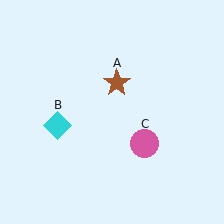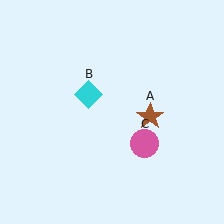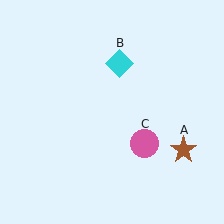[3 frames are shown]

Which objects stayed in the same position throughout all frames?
Pink circle (object C) remained stationary.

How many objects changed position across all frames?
2 objects changed position: brown star (object A), cyan diamond (object B).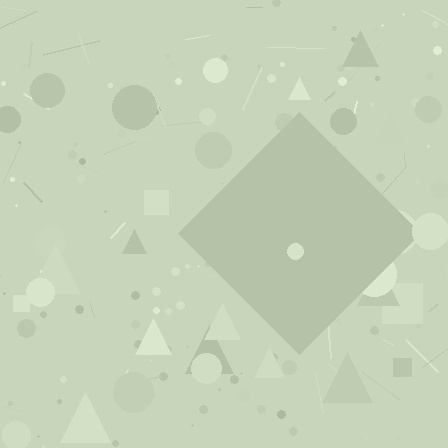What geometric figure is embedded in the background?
A diamond is embedded in the background.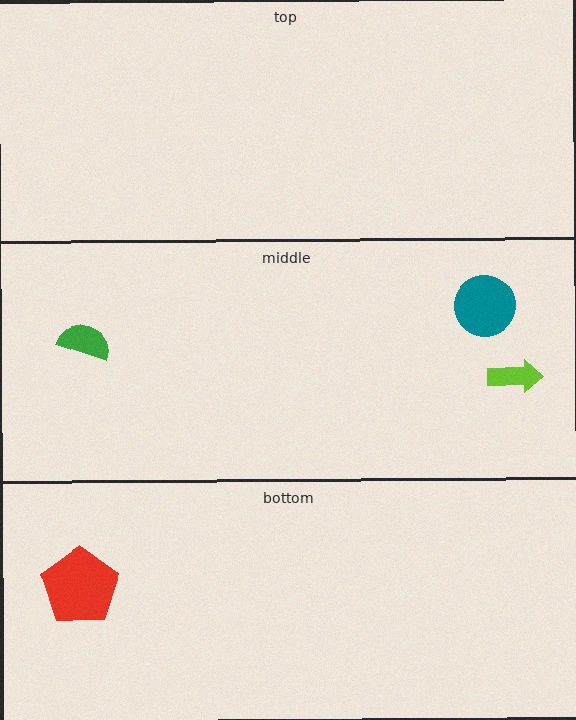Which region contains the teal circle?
The middle region.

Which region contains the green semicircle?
The middle region.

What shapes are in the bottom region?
The red pentagon.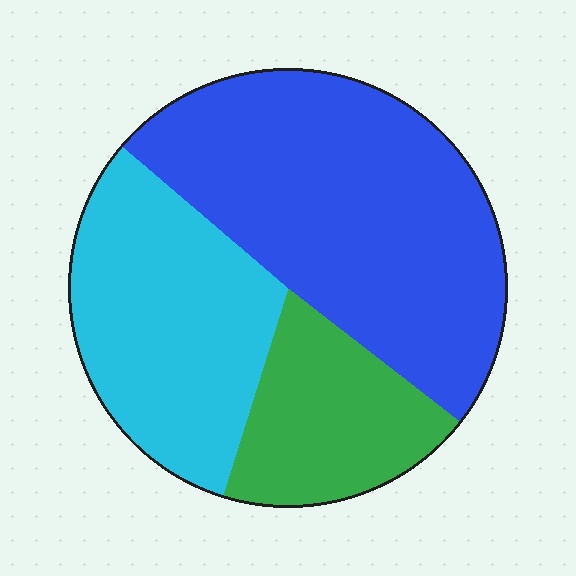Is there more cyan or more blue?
Blue.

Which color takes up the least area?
Green, at roughly 20%.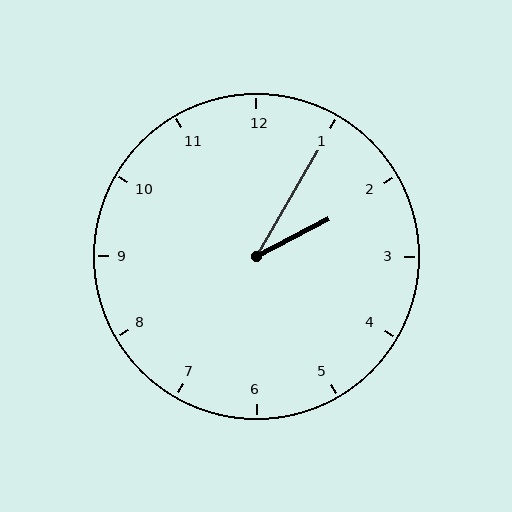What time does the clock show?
2:05.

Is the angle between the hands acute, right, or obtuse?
It is acute.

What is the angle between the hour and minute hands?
Approximately 32 degrees.